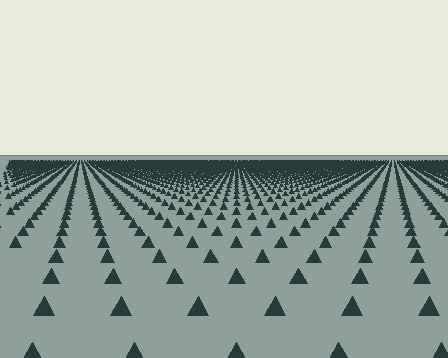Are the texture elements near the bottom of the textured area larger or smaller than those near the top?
Larger. Near the bottom, elements are closer to the viewer and appear at a bigger on-screen size.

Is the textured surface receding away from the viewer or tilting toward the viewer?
The surface is receding away from the viewer. Texture elements get smaller and denser toward the top.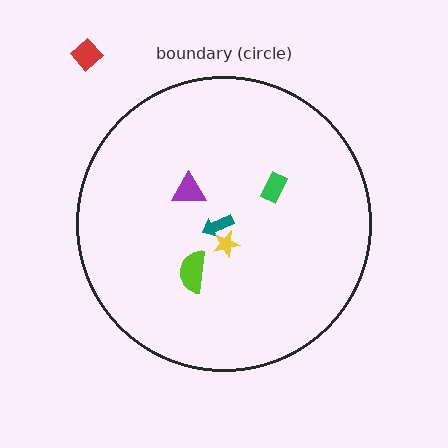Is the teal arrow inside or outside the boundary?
Inside.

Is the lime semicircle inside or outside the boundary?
Inside.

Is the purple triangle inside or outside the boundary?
Inside.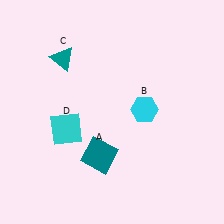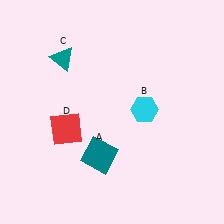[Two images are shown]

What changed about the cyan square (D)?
In Image 1, D is cyan. In Image 2, it changed to red.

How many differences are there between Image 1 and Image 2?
There is 1 difference between the two images.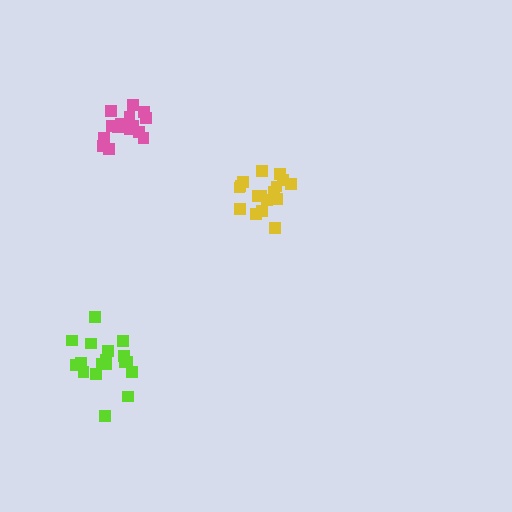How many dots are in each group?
Group 1: 18 dots, Group 2: 18 dots, Group 3: 15 dots (51 total).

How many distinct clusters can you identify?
There are 3 distinct clusters.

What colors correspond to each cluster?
The clusters are colored: lime, yellow, pink.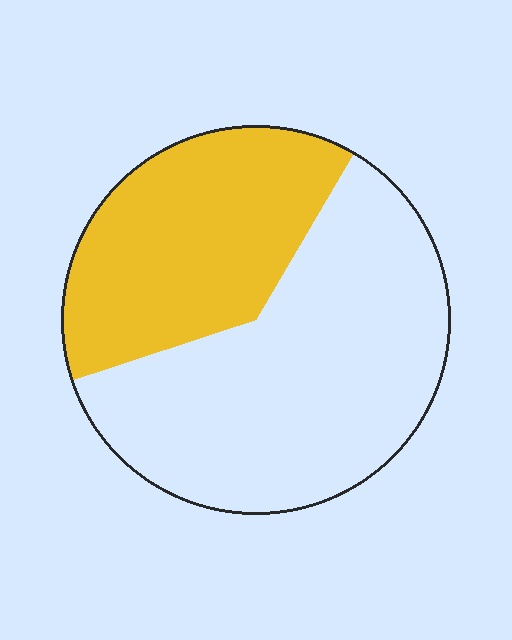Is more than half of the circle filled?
No.